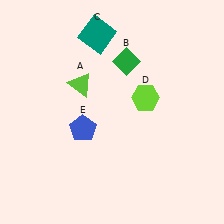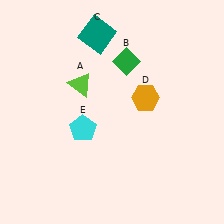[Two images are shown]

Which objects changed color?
D changed from lime to orange. E changed from blue to cyan.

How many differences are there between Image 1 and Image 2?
There are 2 differences between the two images.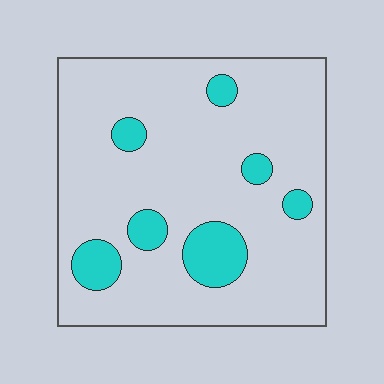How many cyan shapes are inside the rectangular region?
7.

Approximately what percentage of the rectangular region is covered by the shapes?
Approximately 15%.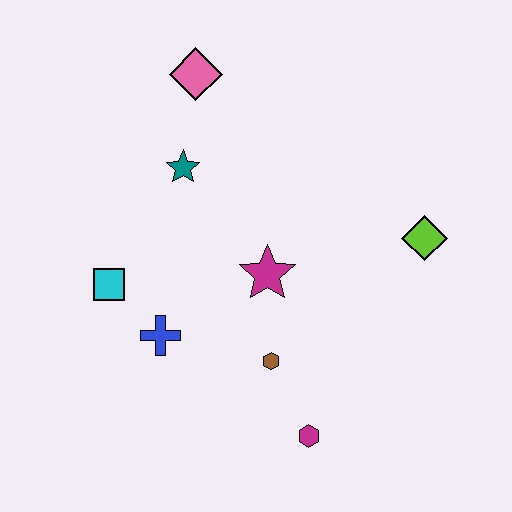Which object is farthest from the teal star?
The magenta hexagon is farthest from the teal star.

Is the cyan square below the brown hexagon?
No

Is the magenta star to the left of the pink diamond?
No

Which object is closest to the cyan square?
The blue cross is closest to the cyan square.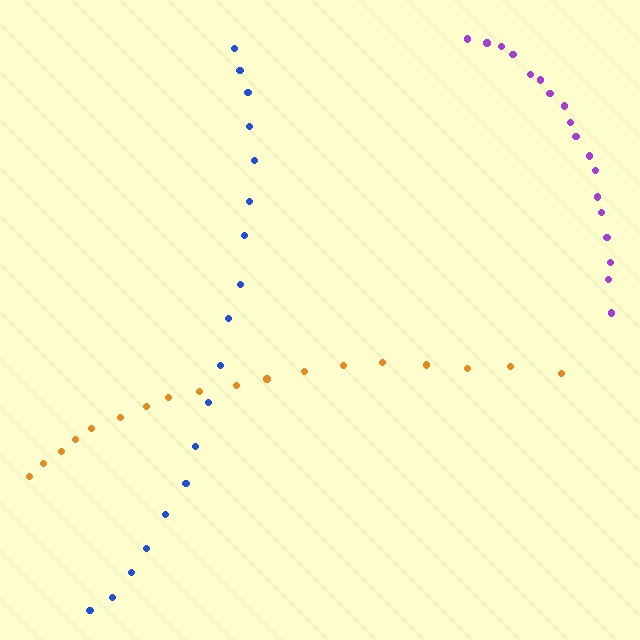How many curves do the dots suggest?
There are 3 distinct paths.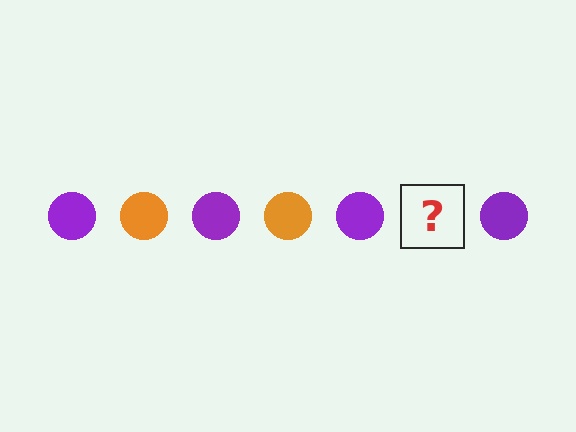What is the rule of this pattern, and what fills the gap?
The rule is that the pattern cycles through purple, orange circles. The gap should be filled with an orange circle.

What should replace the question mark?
The question mark should be replaced with an orange circle.